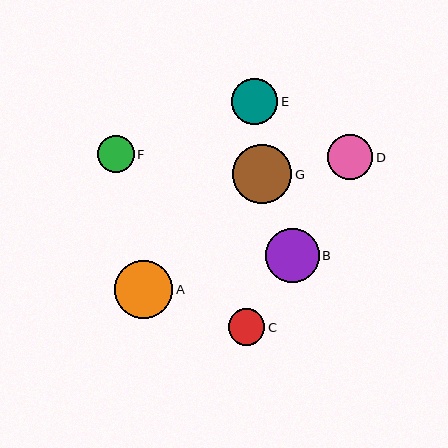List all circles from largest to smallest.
From largest to smallest: G, A, B, E, D, F, C.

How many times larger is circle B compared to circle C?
Circle B is approximately 1.5 times the size of circle C.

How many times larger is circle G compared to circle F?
Circle G is approximately 1.6 times the size of circle F.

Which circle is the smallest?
Circle C is the smallest with a size of approximately 37 pixels.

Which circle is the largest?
Circle G is the largest with a size of approximately 59 pixels.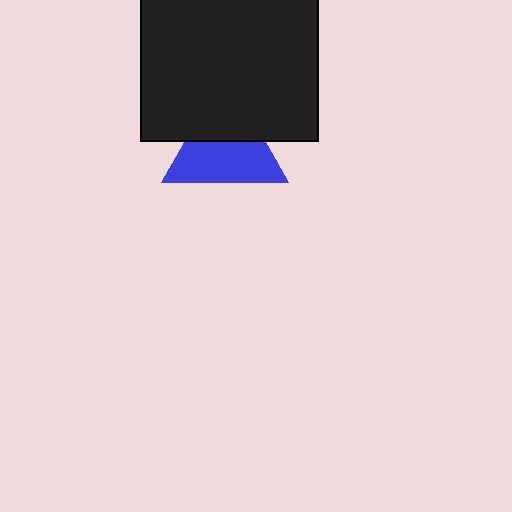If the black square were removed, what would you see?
You would see the complete blue triangle.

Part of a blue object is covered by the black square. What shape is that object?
It is a triangle.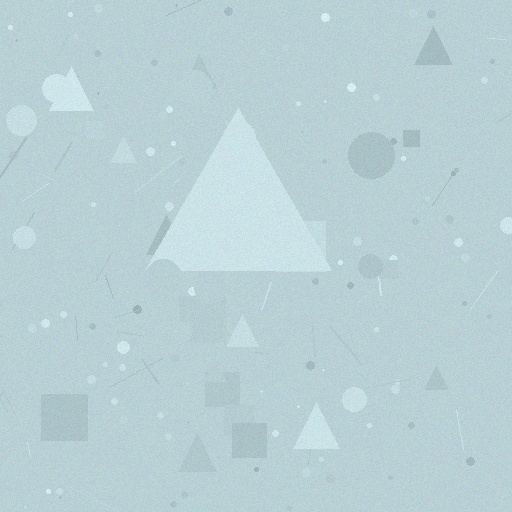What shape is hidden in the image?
A triangle is hidden in the image.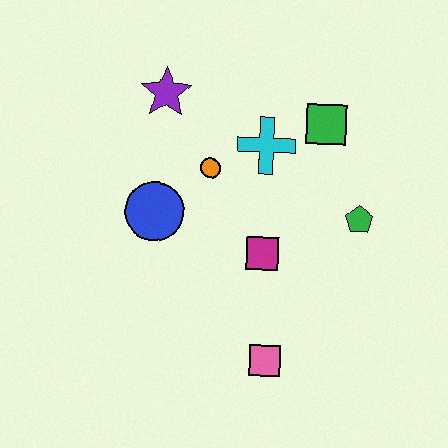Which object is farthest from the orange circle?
The pink square is farthest from the orange circle.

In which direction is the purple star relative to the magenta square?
The purple star is above the magenta square.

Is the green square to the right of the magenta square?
Yes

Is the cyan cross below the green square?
Yes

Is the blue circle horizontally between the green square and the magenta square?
No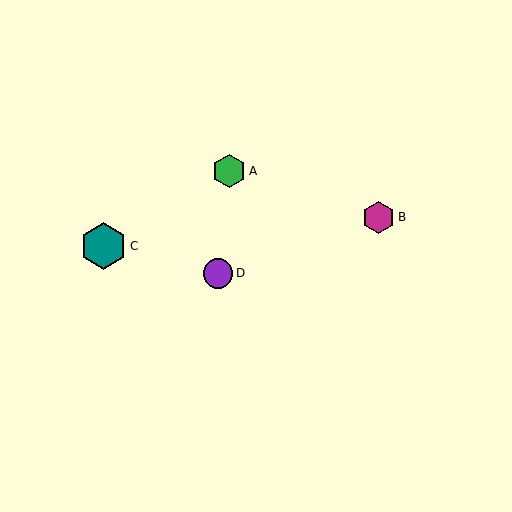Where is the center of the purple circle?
The center of the purple circle is at (218, 274).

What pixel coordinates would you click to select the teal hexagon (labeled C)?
Click at (104, 246) to select the teal hexagon C.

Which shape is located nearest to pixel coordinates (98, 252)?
The teal hexagon (labeled C) at (104, 246) is nearest to that location.